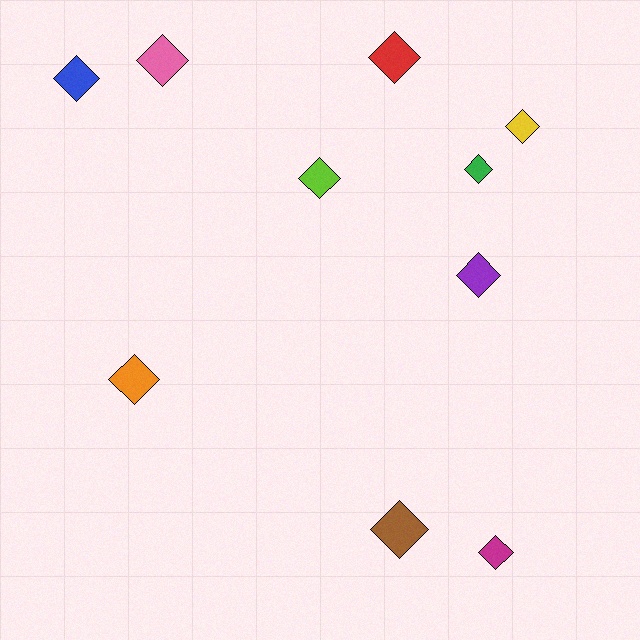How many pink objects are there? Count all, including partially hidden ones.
There is 1 pink object.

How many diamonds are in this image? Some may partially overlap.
There are 10 diamonds.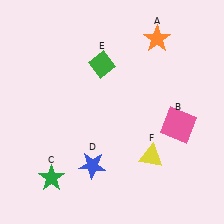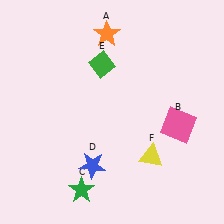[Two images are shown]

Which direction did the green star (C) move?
The green star (C) moved right.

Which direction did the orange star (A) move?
The orange star (A) moved left.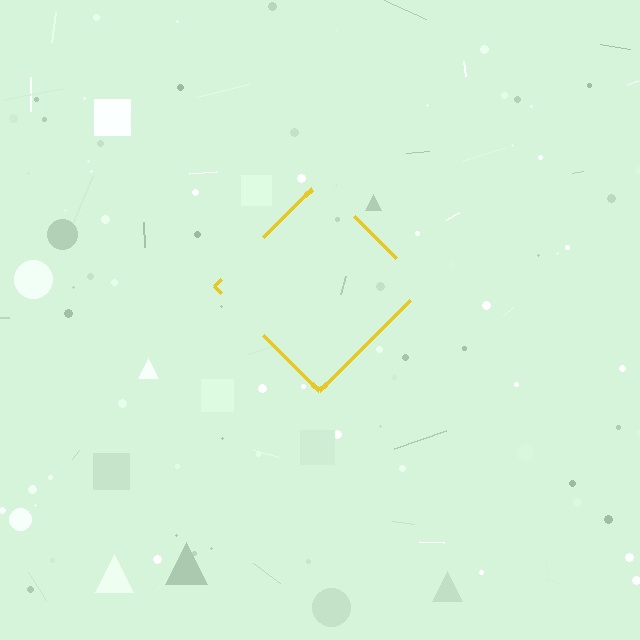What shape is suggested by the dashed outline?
The dashed outline suggests a diamond.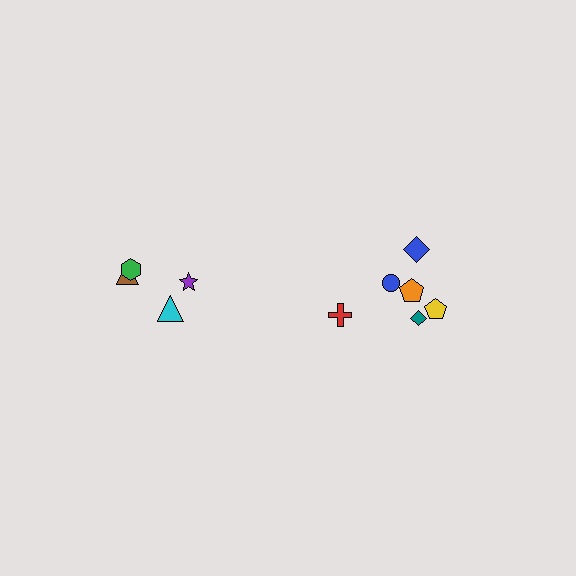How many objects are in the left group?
There are 4 objects.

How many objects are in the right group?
There are 6 objects.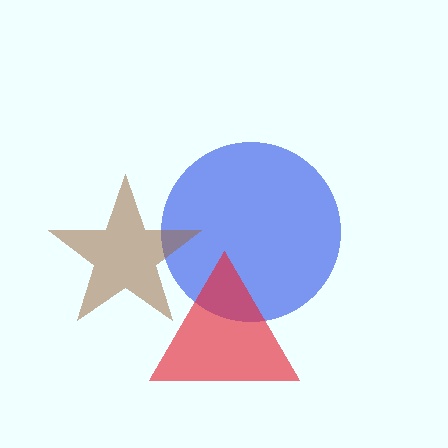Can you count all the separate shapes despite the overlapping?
Yes, there are 3 separate shapes.